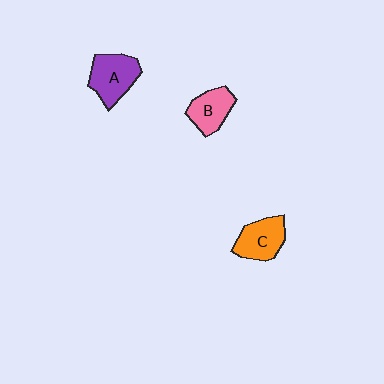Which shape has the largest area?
Shape A (purple).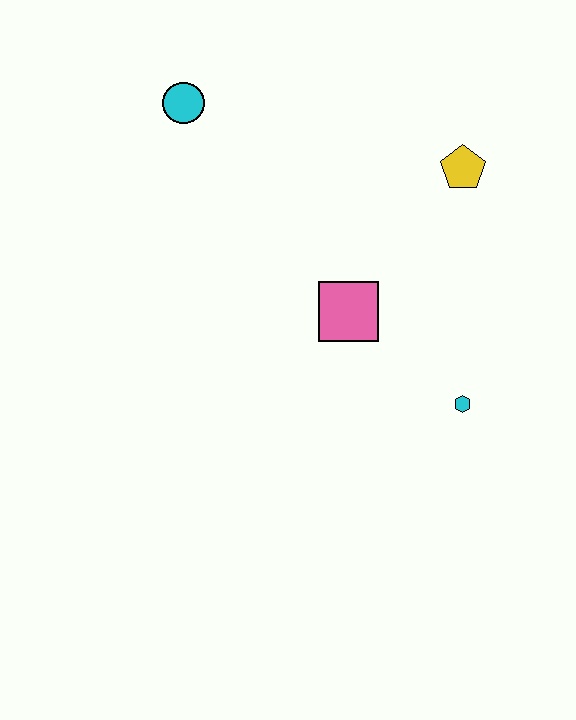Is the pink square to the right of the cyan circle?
Yes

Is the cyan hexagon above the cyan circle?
No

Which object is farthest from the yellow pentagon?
The cyan circle is farthest from the yellow pentagon.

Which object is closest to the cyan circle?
The pink square is closest to the cyan circle.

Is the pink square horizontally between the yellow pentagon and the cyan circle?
Yes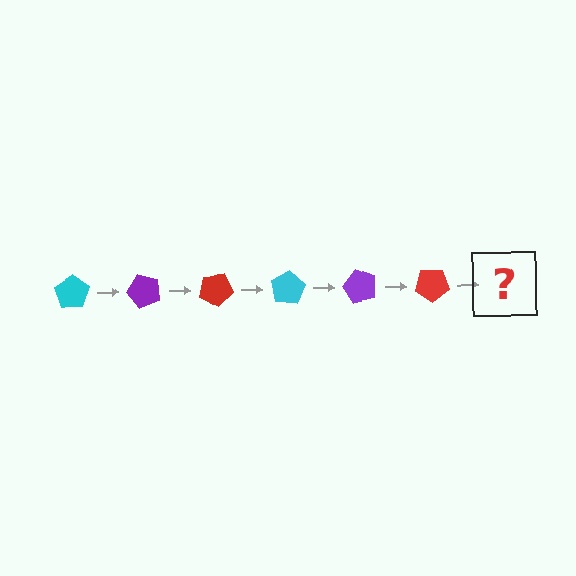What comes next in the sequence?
The next element should be a cyan pentagon, rotated 300 degrees from the start.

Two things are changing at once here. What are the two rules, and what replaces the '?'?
The two rules are that it rotates 50 degrees each step and the color cycles through cyan, purple, and red. The '?' should be a cyan pentagon, rotated 300 degrees from the start.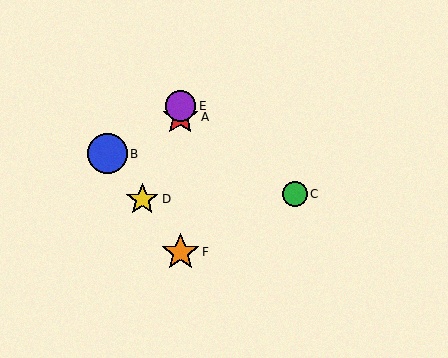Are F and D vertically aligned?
No, F is at x≈180 and D is at x≈142.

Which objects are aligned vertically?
Objects A, E, F are aligned vertically.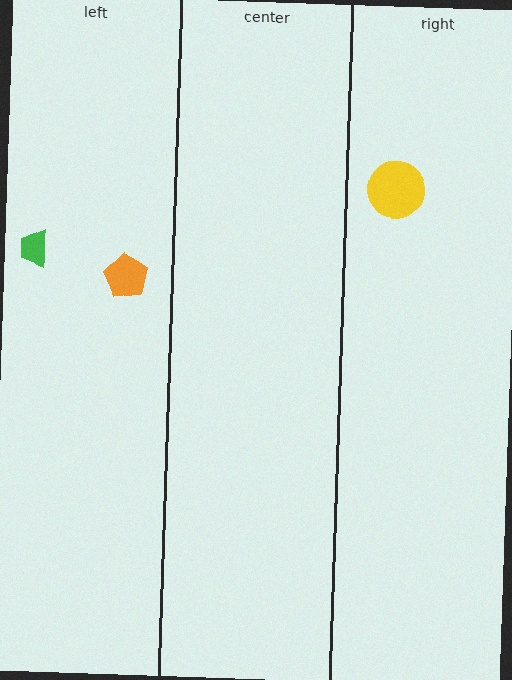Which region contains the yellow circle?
The right region.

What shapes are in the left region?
The green trapezoid, the orange pentagon.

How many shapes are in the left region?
2.